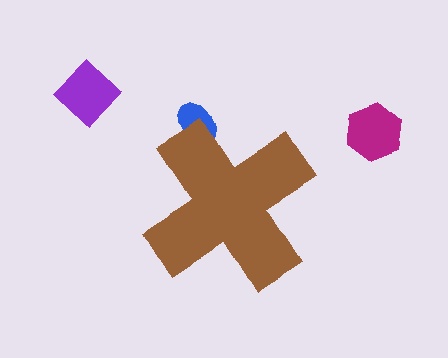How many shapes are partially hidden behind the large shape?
1 shape is partially hidden.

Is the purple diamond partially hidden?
No, the purple diamond is fully visible.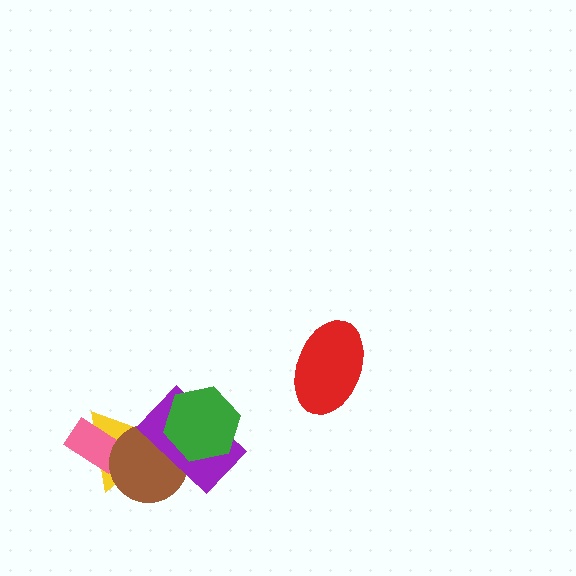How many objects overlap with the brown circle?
4 objects overlap with the brown circle.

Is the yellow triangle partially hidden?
Yes, it is partially covered by another shape.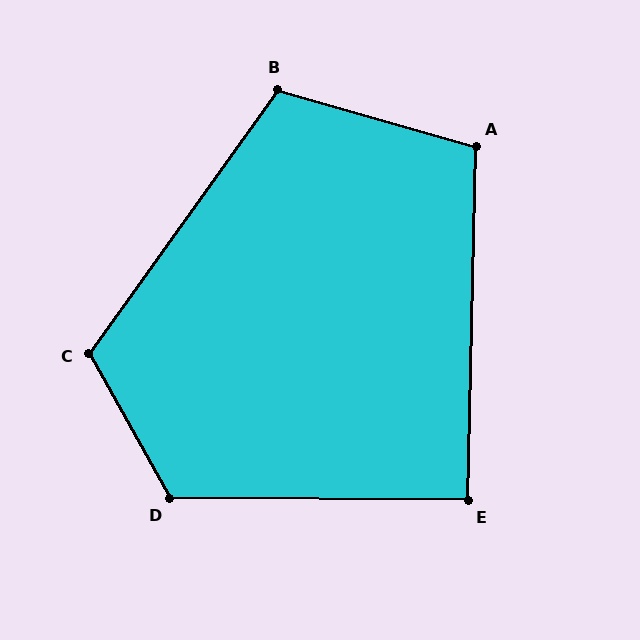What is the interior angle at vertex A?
Approximately 104 degrees (obtuse).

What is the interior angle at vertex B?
Approximately 110 degrees (obtuse).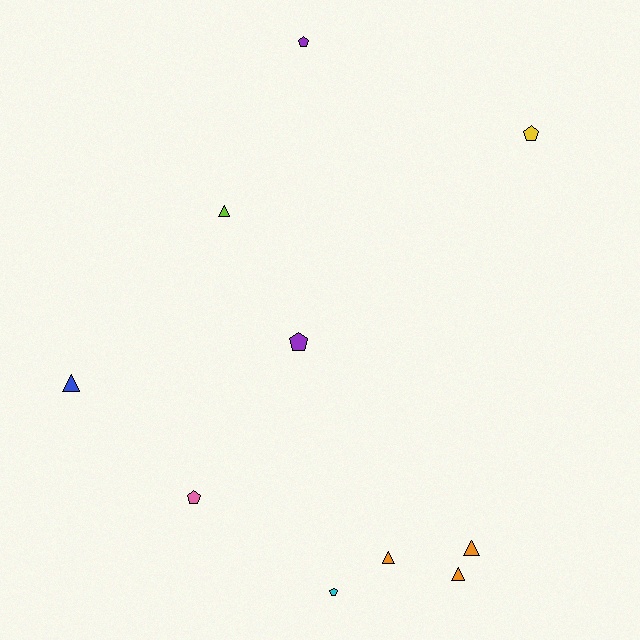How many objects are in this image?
There are 10 objects.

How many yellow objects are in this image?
There is 1 yellow object.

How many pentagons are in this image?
There are 5 pentagons.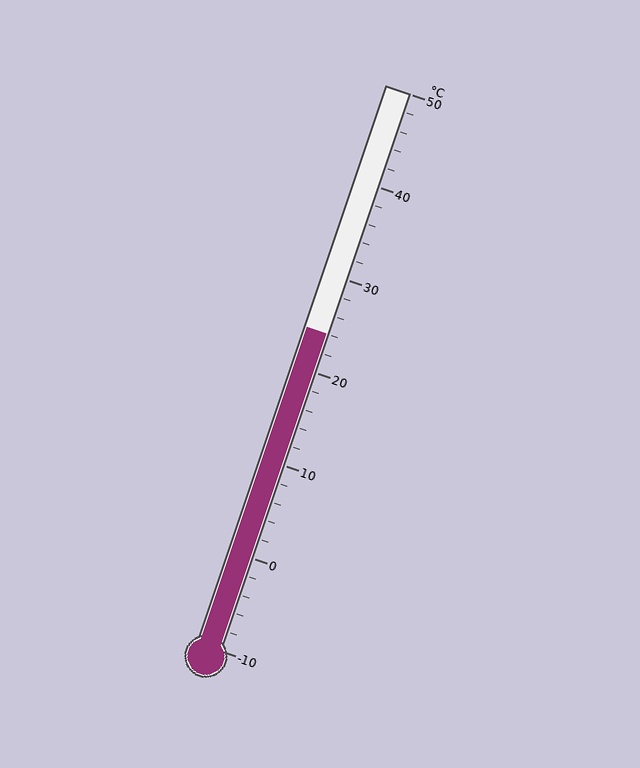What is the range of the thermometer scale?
The thermometer scale ranges from -10°C to 50°C.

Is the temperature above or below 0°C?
The temperature is above 0°C.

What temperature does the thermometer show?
The thermometer shows approximately 24°C.